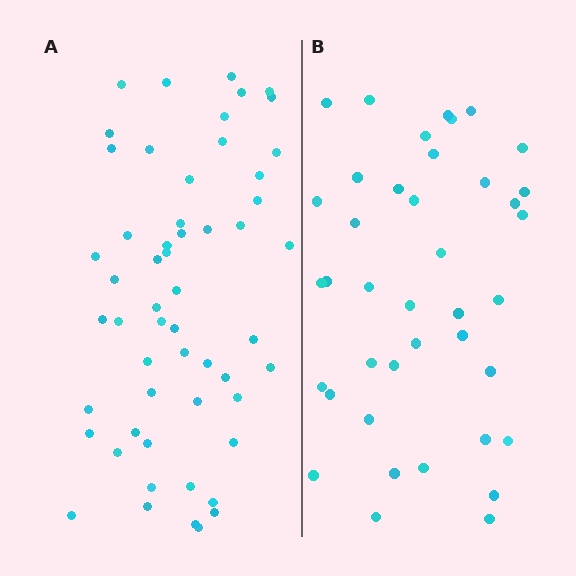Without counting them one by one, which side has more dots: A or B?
Region A (the left region) has more dots.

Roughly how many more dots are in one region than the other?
Region A has approximately 15 more dots than region B.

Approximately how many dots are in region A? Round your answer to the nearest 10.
About 60 dots. (The exact count is 55, which rounds to 60.)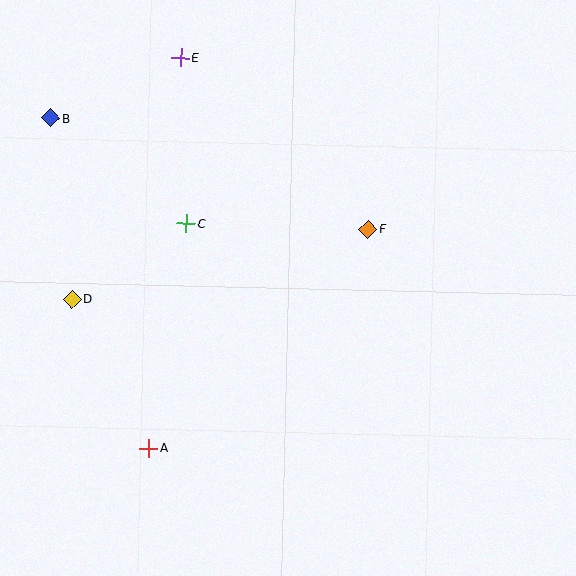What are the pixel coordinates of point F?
Point F is at (368, 229).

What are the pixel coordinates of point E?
Point E is at (181, 58).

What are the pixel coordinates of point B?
Point B is at (51, 118).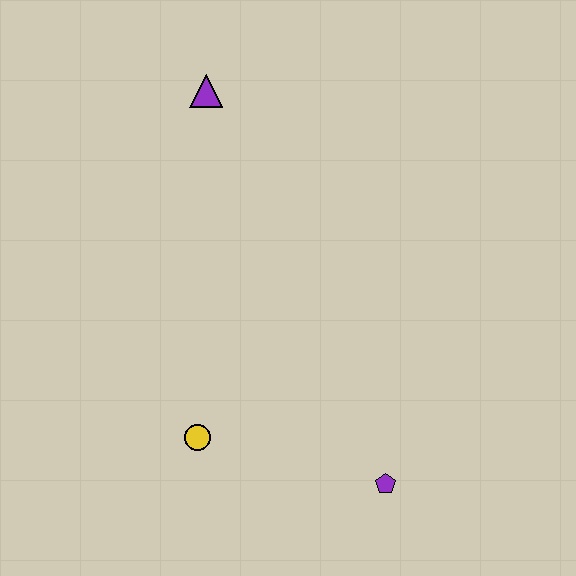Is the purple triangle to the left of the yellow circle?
No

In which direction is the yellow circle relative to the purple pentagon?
The yellow circle is to the left of the purple pentagon.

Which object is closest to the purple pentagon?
The yellow circle is closest to the purple pentagon.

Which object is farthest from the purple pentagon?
The purple triangle is farthest from the purple pentagon.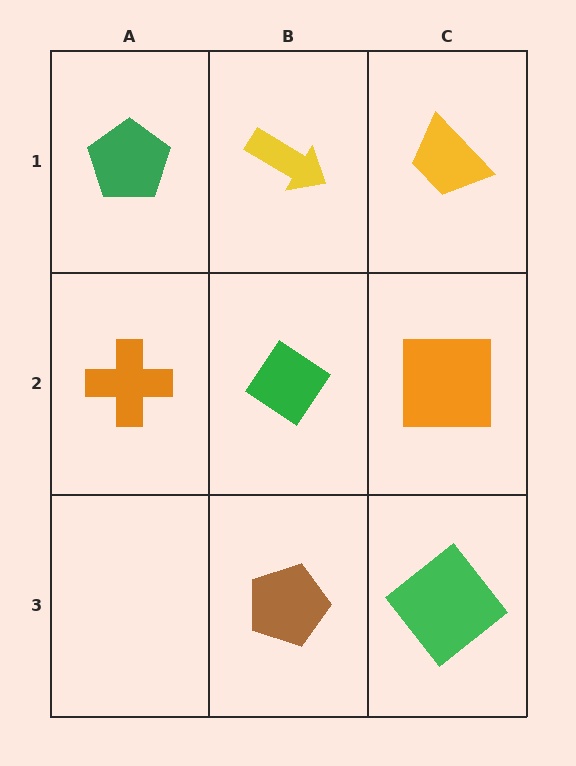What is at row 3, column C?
A green diamond.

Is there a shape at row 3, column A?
No, that cell is empty.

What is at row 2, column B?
A green diamond.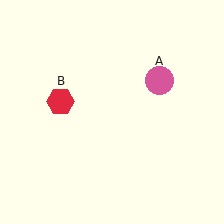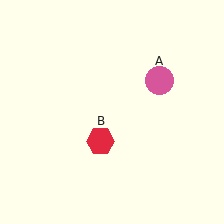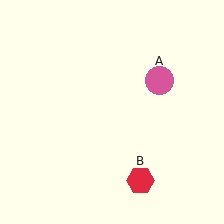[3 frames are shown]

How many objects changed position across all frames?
1 object changed position: red hexagon (object B).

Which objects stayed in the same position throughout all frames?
Pink circle (object A) remained stationary.